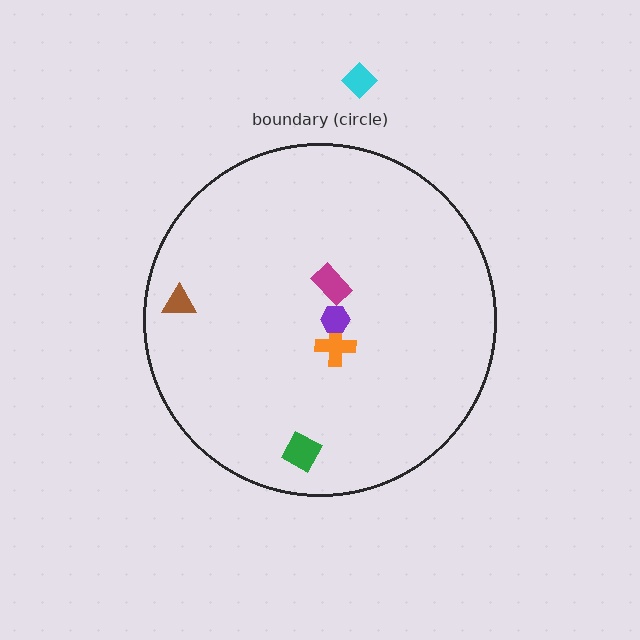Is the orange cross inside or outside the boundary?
Inside.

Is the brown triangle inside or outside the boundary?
Inside.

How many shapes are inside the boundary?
5 inside, 1 outside.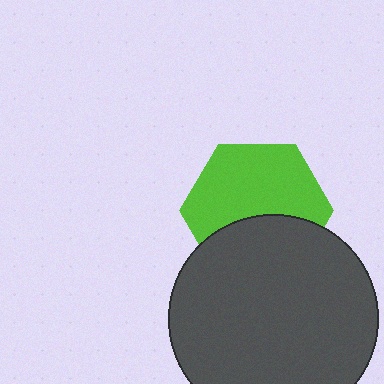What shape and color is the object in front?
The object in front is a dark gray circle.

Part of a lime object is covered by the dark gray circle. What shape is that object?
It is a hexagon.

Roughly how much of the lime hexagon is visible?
About half of it is visible (roughly 61%).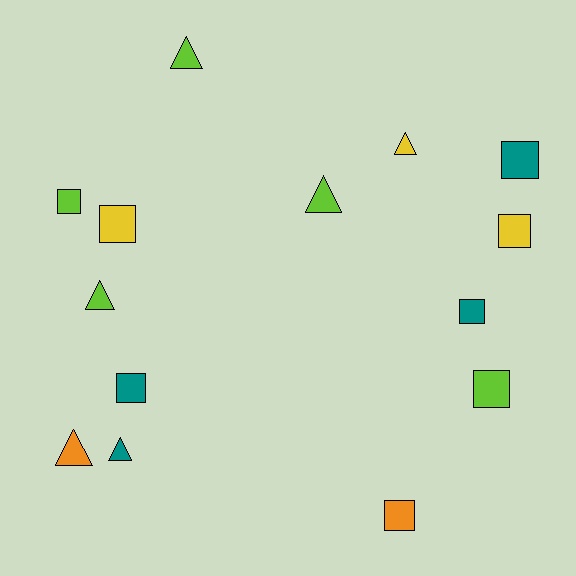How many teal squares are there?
There are 3 teal squares.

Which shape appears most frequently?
Square, with 8 objects.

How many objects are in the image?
There are 14 objects.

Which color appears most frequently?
Lime, with 5 objects.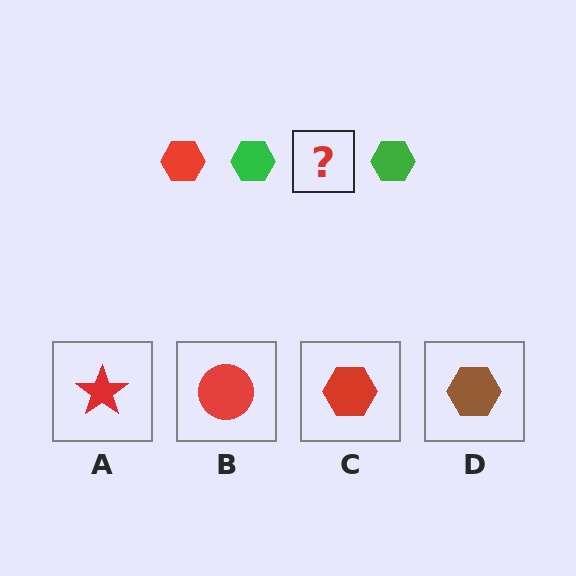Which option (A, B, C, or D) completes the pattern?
C.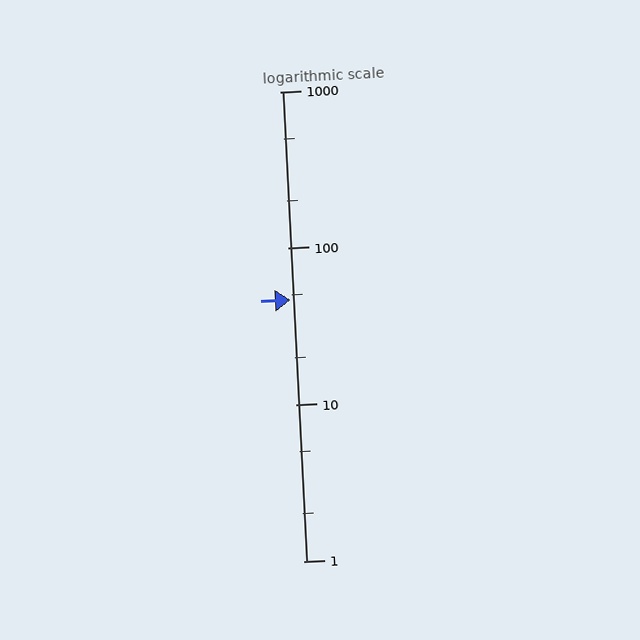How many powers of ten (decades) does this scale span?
The scale spans 3 decades, from 1 to 1000.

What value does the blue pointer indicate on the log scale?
The pointer indicates approximately 47.